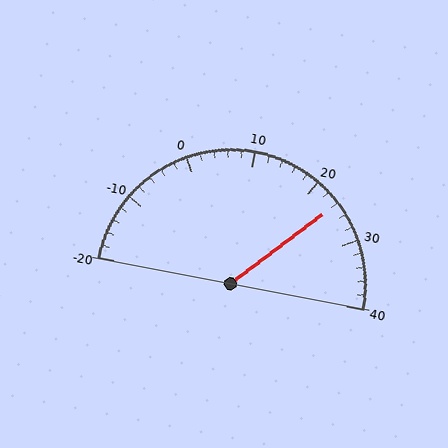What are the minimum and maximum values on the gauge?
The gauge ranges from -20 to 40.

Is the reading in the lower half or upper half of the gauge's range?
The reading is in the upper half of the range (-20 to 40).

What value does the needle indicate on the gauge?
The needle indicates approximately 24.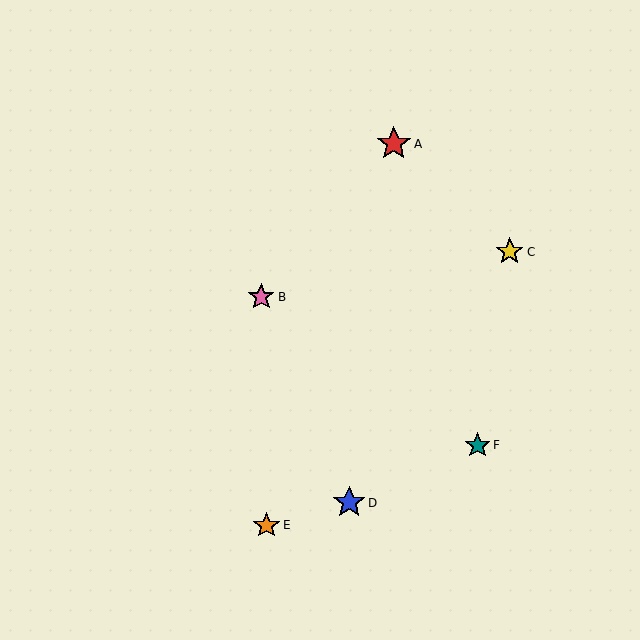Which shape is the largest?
The red star (labeled A) is the largest.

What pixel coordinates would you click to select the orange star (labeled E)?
Click at (266, 525) to select the orange star E.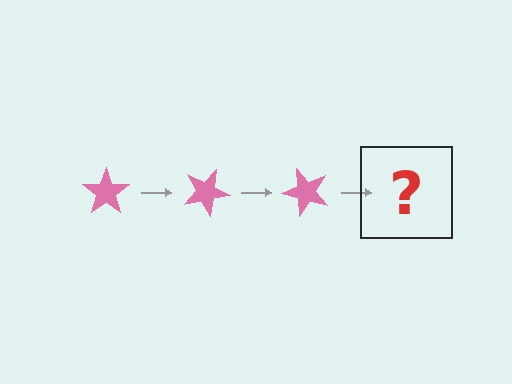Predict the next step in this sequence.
The next step is a pink star rotated 75 degrees.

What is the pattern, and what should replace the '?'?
The pattern is that the star rotates 25 degrees each step. The '?' should be a pink star rotated 75 degrees.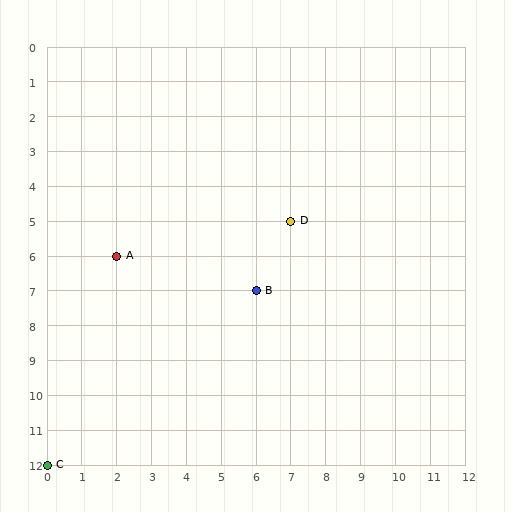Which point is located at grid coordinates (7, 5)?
Point D is at (7, 5).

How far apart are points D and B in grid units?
Points D and B are 1 column and 2 rows apart (about 2.2 grid units diagonally).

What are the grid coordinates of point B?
Point B is at grid coordinates (6, 7).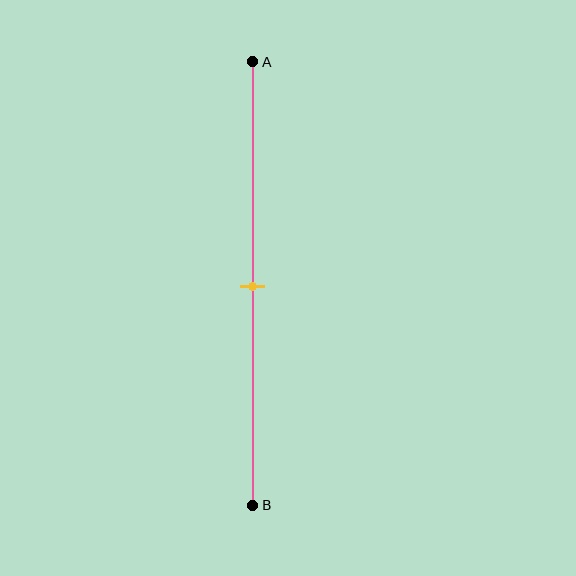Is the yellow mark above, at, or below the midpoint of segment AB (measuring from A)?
The yellow mark is approximately at the midpoint of segment AB.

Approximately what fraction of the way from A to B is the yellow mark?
The yellow mark is approximately 50% of the way from A to B.